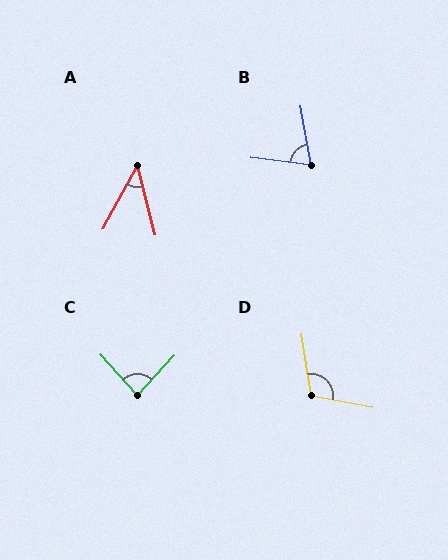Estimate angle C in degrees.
Approximately 85 degrees.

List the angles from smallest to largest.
A (43°), B (73°), C (85°), D (109°).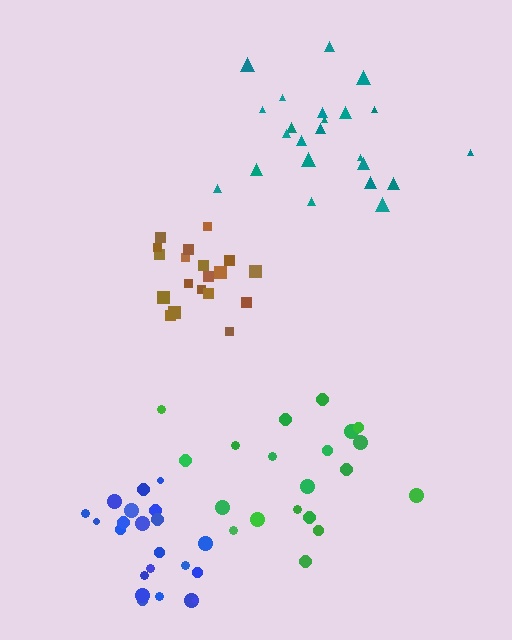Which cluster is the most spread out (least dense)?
Teal.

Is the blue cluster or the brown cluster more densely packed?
Brown.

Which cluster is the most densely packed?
Brown.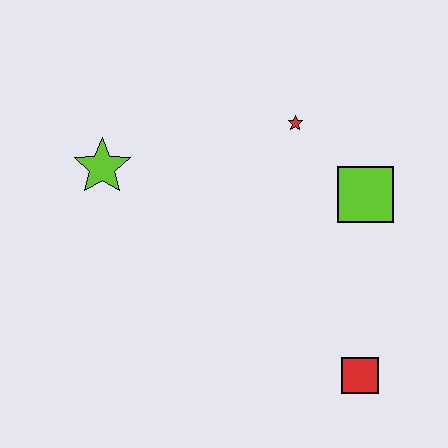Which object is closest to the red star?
The lime square is closest to the red star.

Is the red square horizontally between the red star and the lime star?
No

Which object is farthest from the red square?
The lime star is farthest from the red square.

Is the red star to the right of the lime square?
No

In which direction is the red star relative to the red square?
The red star is above the red square.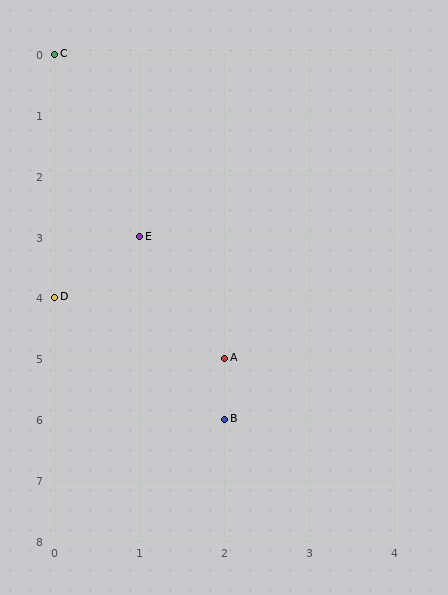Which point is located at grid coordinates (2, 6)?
Point B is at (2, 6).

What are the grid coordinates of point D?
Point D is at grid coordinates (0, 4).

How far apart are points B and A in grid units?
Points B and A are 1 row apart.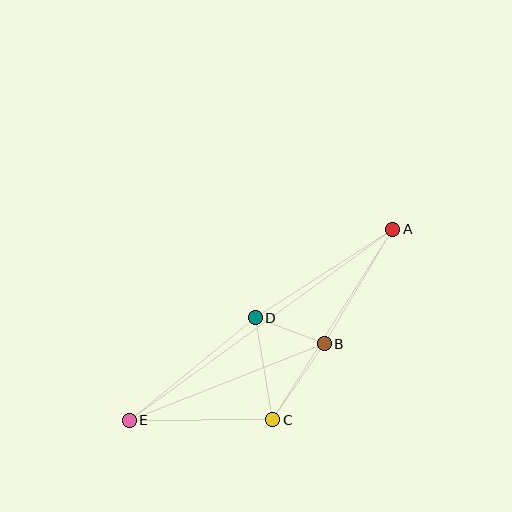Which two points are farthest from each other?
Points A and E are farthest from each other.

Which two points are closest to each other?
Points B and D are closest to each other.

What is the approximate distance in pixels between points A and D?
The distance between A and D is approximately 163 pixels.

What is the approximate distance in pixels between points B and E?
The distance between B and E is approximately 210 pixels.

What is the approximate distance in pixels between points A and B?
The distance between A and B is approximately 133 pixels.